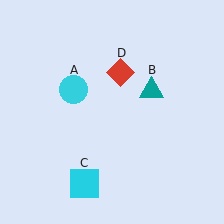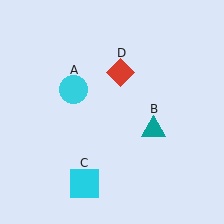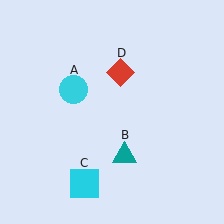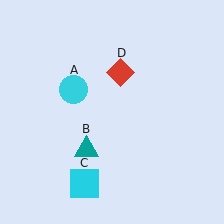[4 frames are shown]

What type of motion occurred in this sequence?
The teal triangle (object B) rotated clockwise around the center of the scene.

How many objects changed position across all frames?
1 object changed position: teal triangle (object B).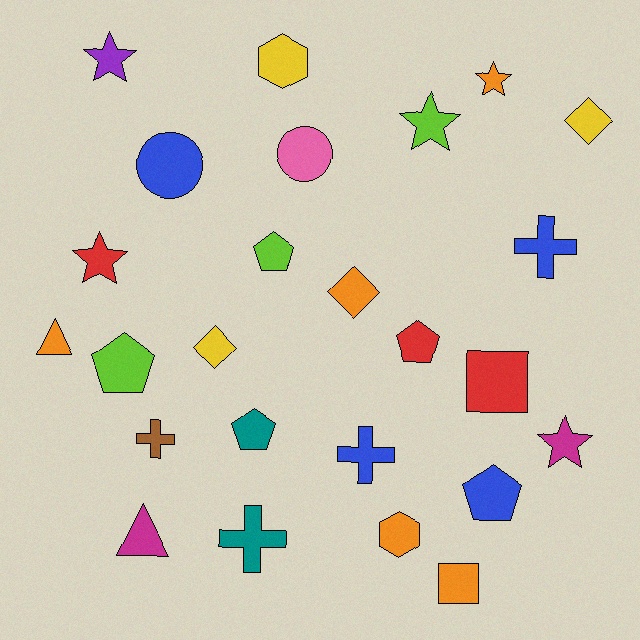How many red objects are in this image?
There are 3 red objects.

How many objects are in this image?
There are 25 objects.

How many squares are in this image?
There are 2 squares.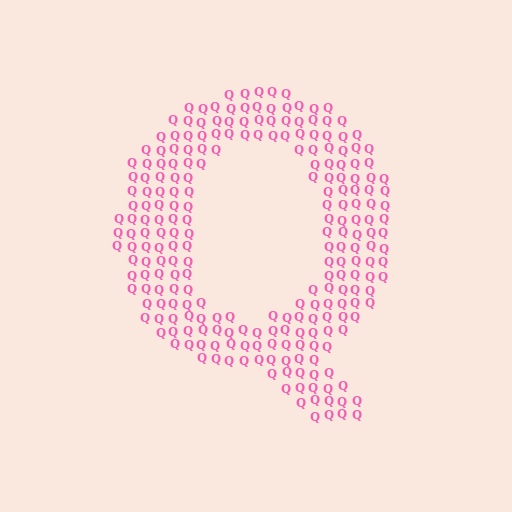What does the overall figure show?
The overall figure shows the letter Q.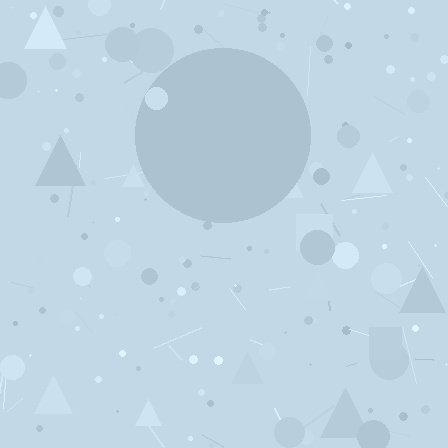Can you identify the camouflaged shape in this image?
The camouflaged shape is a circle.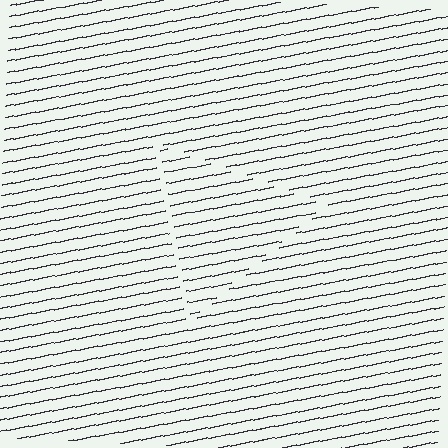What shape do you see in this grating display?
An illusory triangle. The interior of the shape contains the same grating, shifted by half a period — the contour is defined by the phase discontinuity where line-ends from the inner and outer gratings abut.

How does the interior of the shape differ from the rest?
The interior of the shape contains the same grating, shifted by half a period — the contour is defined by the phase discontinuity where line-ends from the inner and outer gratings abut.